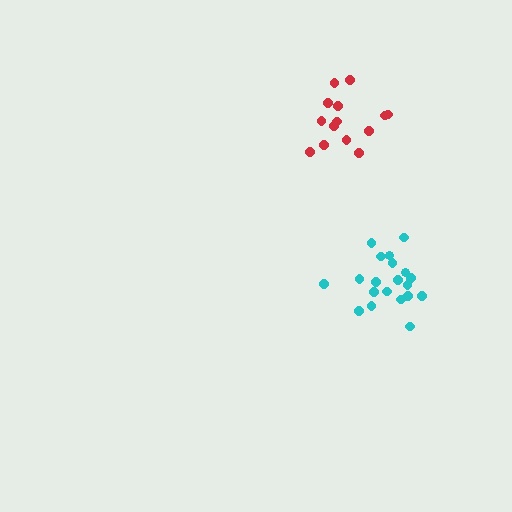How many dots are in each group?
Group 1: 20 dots, Group 2: 14 dots (34 total).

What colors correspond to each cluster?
The clusters are colored: cyan, red.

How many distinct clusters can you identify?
There are 2 distinct clusters.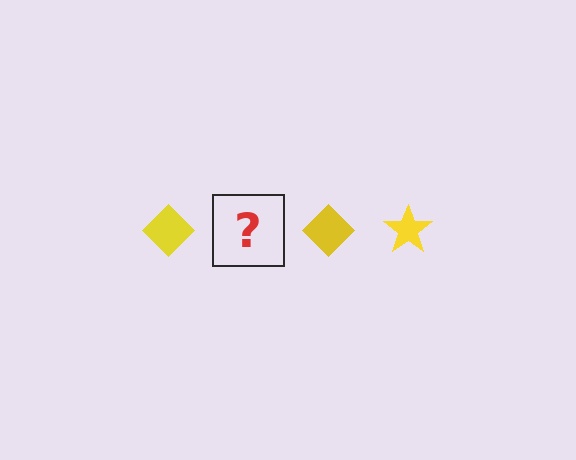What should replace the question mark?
The question mark should be replaced with a yellow star.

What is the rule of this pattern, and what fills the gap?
The rule is that the pattern cycles through diamond, star shapes in yellow. The gap should be filled with a yellow star.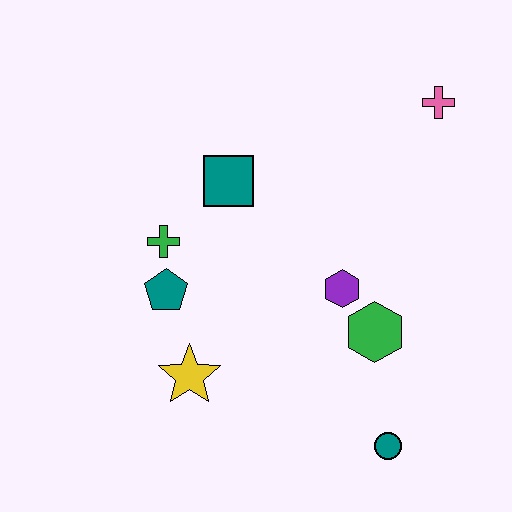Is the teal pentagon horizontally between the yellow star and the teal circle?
No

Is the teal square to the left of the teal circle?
Yes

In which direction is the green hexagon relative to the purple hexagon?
The green hexagon is below the purple hexagon.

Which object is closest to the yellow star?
The teal pentagon is closest to the yellow star.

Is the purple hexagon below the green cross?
Yes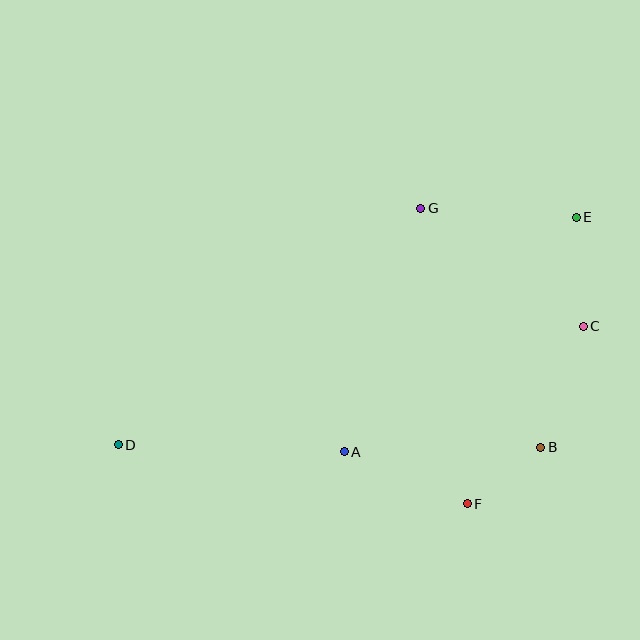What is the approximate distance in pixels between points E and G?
The distance between E and G is approximately 156 pixels.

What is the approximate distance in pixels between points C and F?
The distance between C and F is approximately 212 pixels.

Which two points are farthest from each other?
Points D and E are farthest from each other.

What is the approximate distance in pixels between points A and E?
The distance between A and E is approximately 330 pixels.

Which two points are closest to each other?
Points B and F are closest to each other.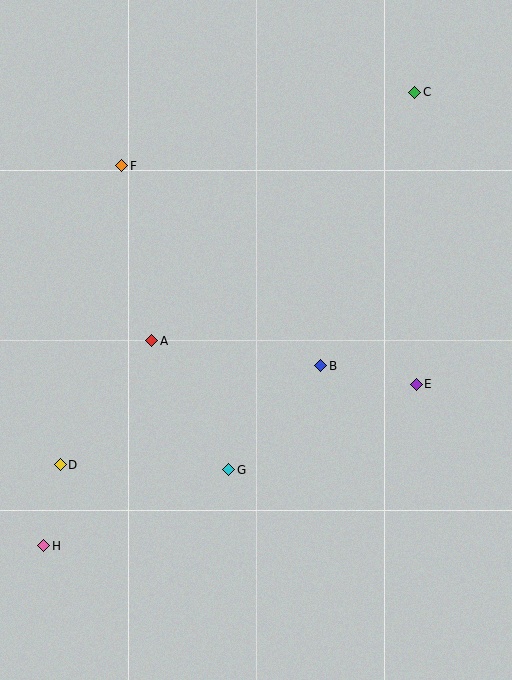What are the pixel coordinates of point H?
Point H is at (44, 546).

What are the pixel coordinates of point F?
Point F is at (122, 166).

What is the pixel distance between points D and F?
The distance between D and F is 305 pixels.